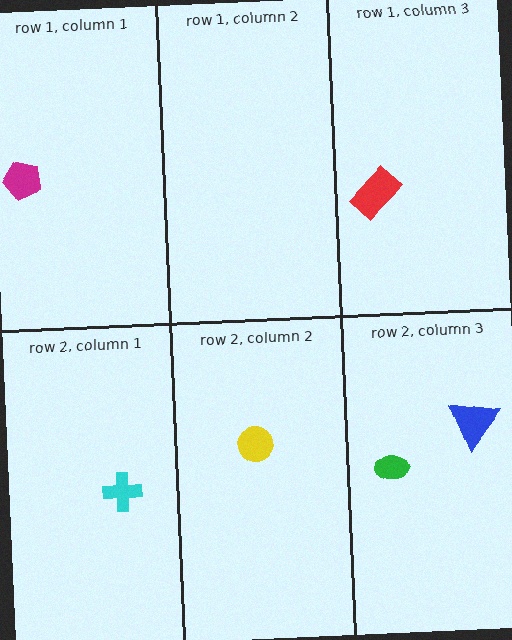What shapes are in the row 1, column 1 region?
The magenta pentagon.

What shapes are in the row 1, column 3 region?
The red rectangle.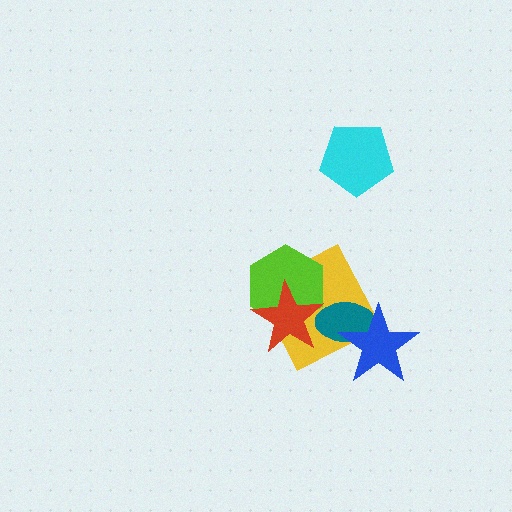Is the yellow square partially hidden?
Yes, it is partially covered by another shape.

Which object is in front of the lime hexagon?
The red star is in front of the lime hexagon.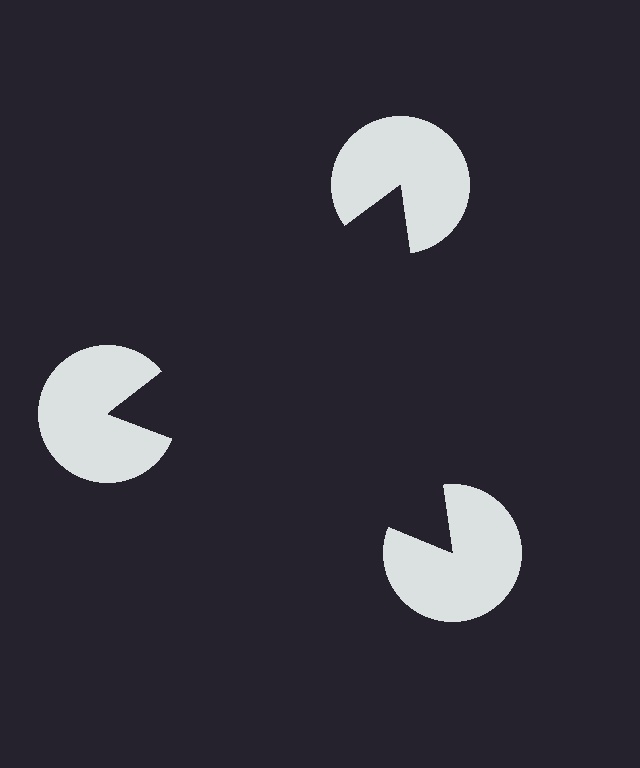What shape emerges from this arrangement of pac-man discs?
An illusory triangle — its edges are inferred from the aligned wedge cuts in the pac-man discs, not physically drawn.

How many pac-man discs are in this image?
There are 3 — one at each vertex of the illusory triangle.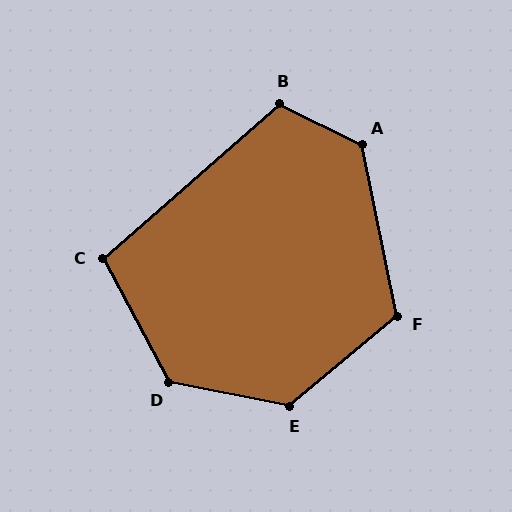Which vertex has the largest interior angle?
E, at approximately 129 degrees.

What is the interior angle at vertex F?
Approximately 118 degrees (obtuse).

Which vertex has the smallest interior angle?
C, at approximately 103 degrees.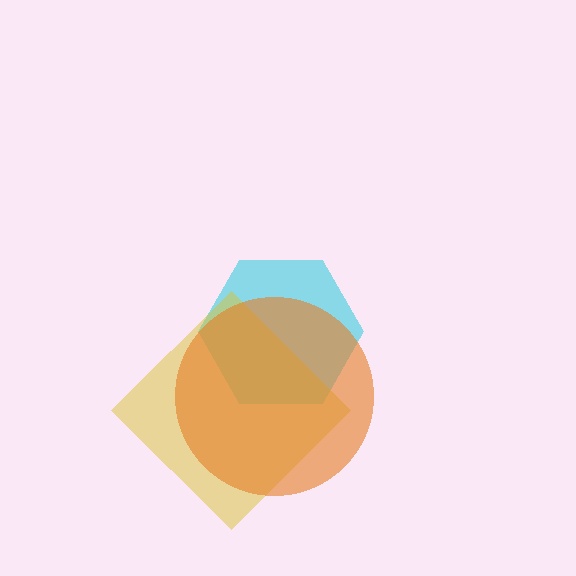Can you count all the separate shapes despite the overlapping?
Yes, there are 3 separate shapes.